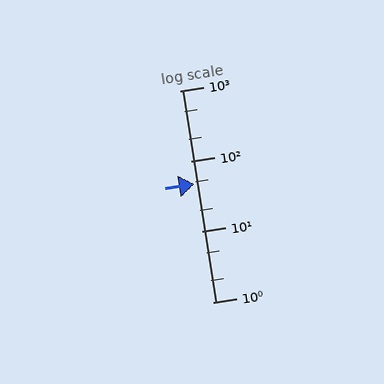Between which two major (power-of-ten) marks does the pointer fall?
The pointer is between 10 and 100.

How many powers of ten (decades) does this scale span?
The scale spans 3 decades, from 1 to 1000.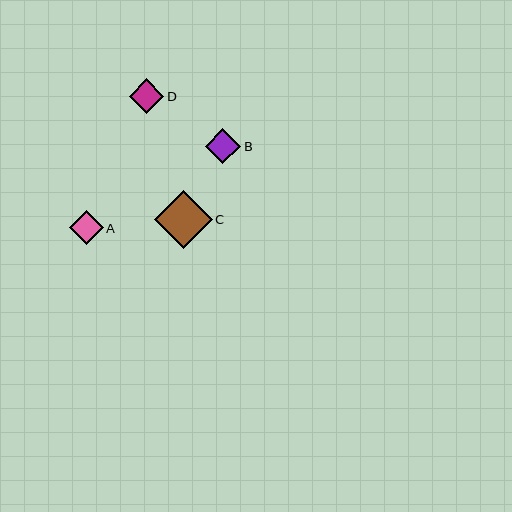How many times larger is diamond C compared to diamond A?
Diamond C is approximately 1.7 times the size of diamond A.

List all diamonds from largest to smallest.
From largest to smallest: C, B, D, A.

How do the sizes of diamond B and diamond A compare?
Diamond B and diamond A are approximately the same size.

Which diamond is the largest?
Diamond C is the largest with a size of approximately 58 pixels.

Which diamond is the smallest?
Diamond A is the smallest with a size of approximately 34 pixels.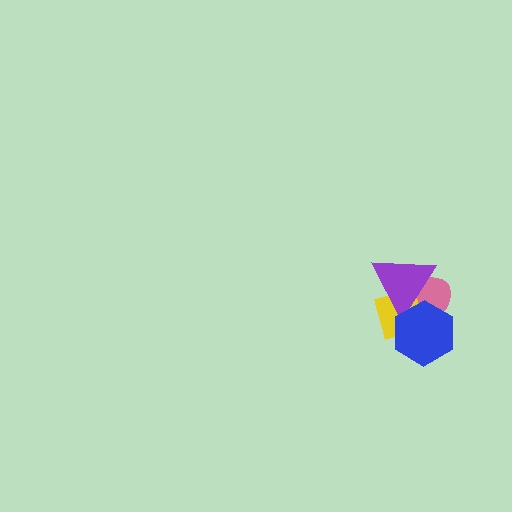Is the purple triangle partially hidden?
Yes, it is partially covered by another shape.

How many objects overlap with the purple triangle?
3 objects overlap with the purple triangle.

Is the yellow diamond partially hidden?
Yes, it is partially covered by another shape.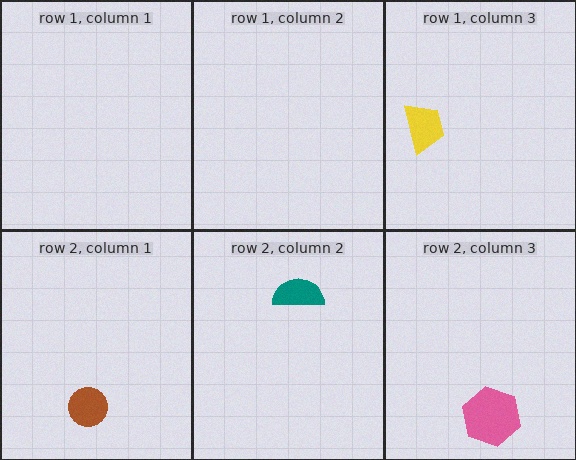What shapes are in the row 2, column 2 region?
The teal semicircle.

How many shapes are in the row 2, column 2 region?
1.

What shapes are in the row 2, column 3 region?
The pink hexagon.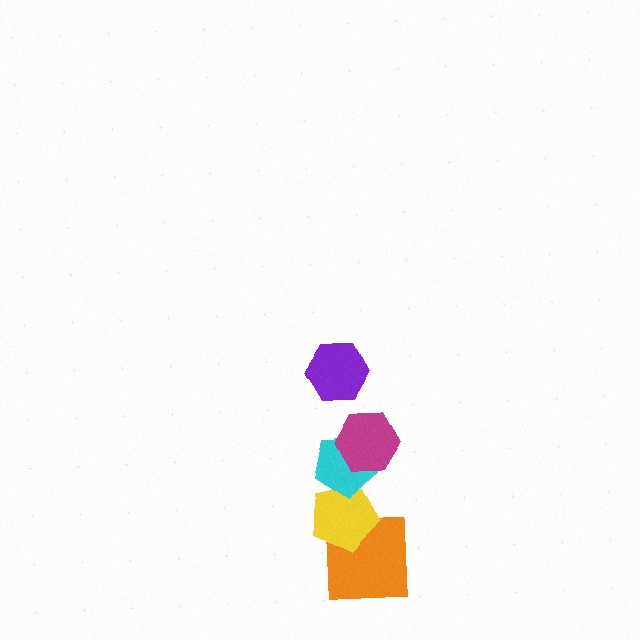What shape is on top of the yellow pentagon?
The cyan pentagon is on top of the yellow pentagon.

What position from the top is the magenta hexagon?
The magenta hexagon is 2nd from the top.